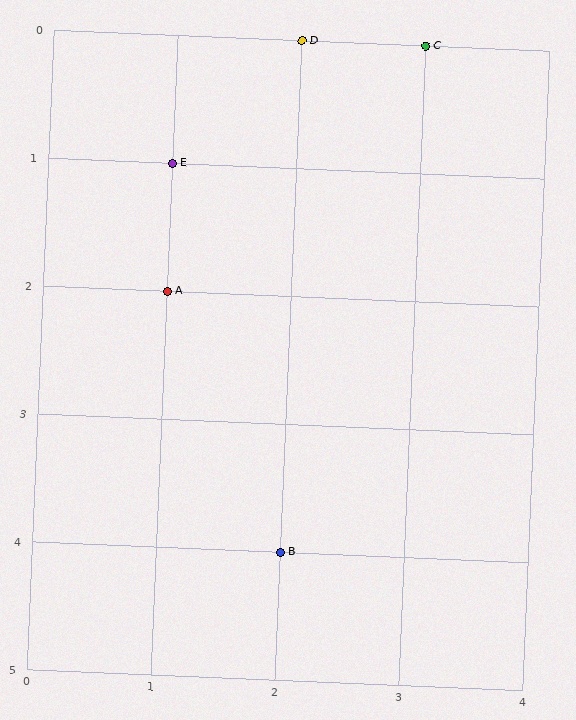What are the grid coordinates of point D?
Point D is at grid coordinates (2, 0).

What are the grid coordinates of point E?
Point E is at grid coordinates (1, 1).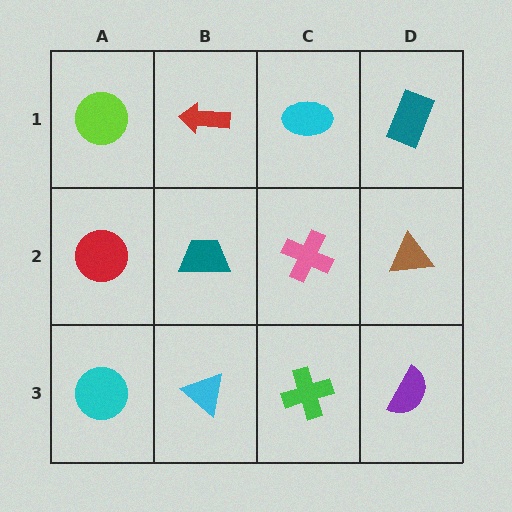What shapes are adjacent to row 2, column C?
A cyan ellipse (row 1, column C), a green cross (row 3, column C), a teal trapezoid (row 2, column B), a brown triangle (row 2, column D).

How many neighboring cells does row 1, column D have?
2.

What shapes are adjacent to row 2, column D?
A teal rectangle (row 1, column D), a purple semicircle (row 3, column D), a pink cross (row 2, column C).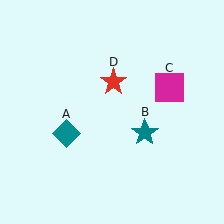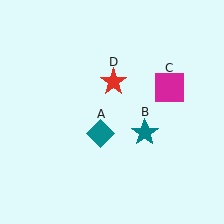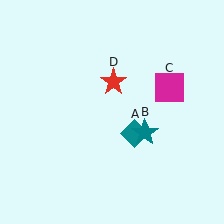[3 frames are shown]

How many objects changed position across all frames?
1 object changed position: teal diamond (object A).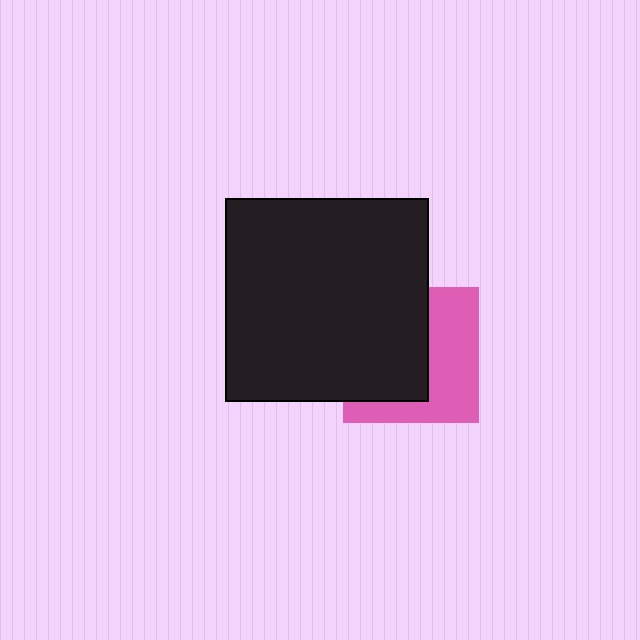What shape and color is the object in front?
The object in front is a black square.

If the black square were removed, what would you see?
You would see the complete pink square.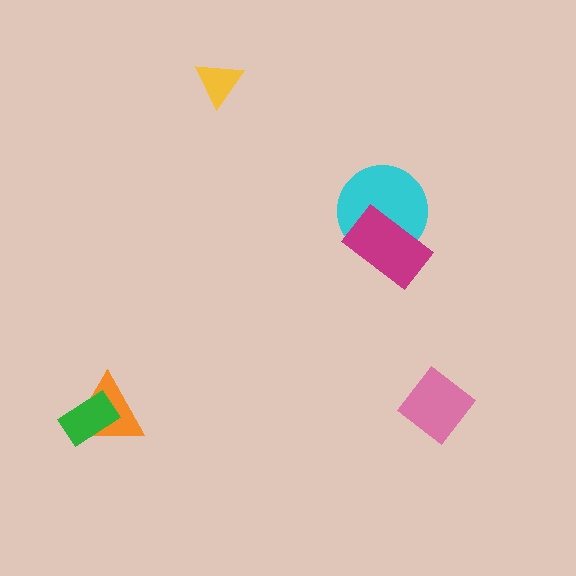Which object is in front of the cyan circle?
The magenta rectangle is in front of the cyan circle.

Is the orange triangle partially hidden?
Yes, it is partially covered by another shape.